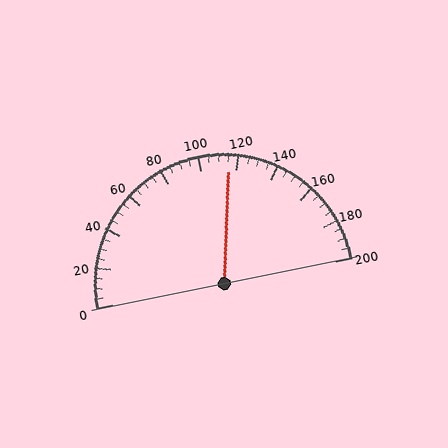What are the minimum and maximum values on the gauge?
The gauge ranges from 0 to 200.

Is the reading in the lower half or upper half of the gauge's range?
The reading is in the upper half of the range (0 to 200).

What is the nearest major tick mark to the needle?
The nearest major tick mark is 120.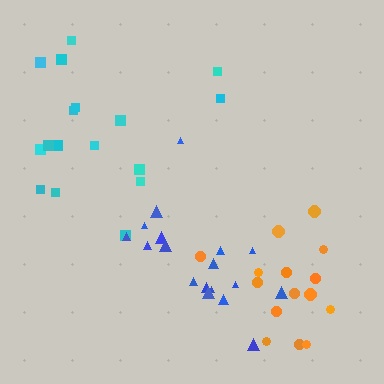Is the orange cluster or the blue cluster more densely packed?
Blue.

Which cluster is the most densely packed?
Blue.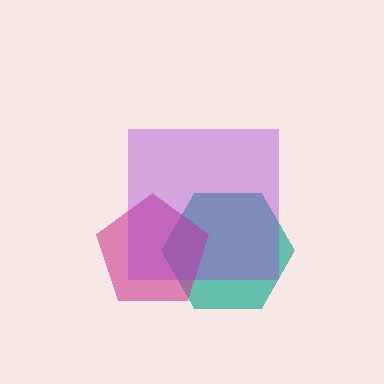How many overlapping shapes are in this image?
There are 3 overlapping shapes in the image.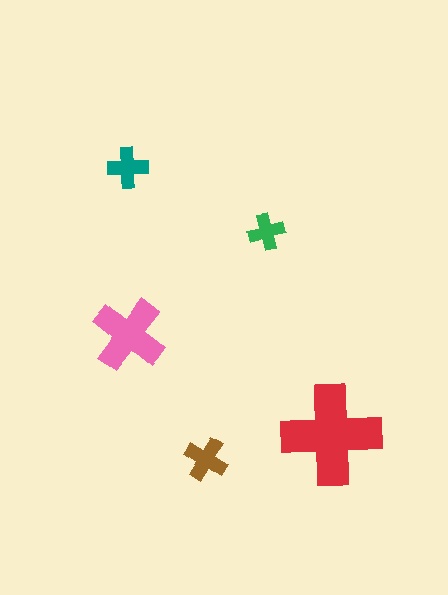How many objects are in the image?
There are 5 objects in the image.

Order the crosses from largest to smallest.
the red one, the pink one, the brown one, the teal one, the green one.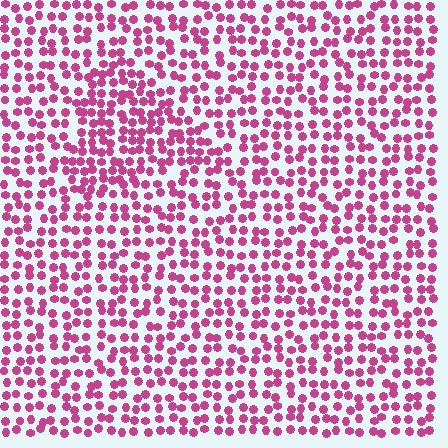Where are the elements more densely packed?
The elements are more densely packed inside the triangle boundary.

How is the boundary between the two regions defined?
The boundary is defined by a change in element density (approximately 1.5x ratio). All elements are the same color, size, and shape.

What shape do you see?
I see a triangle.